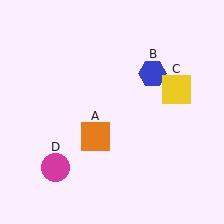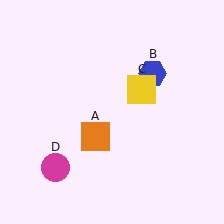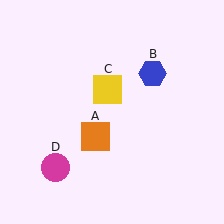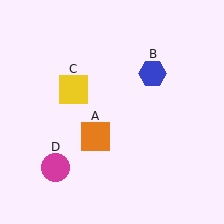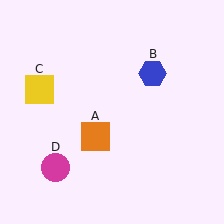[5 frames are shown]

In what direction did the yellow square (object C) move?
The yellow square (object C) moved left.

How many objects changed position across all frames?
1 object changed position: yellow square (object C).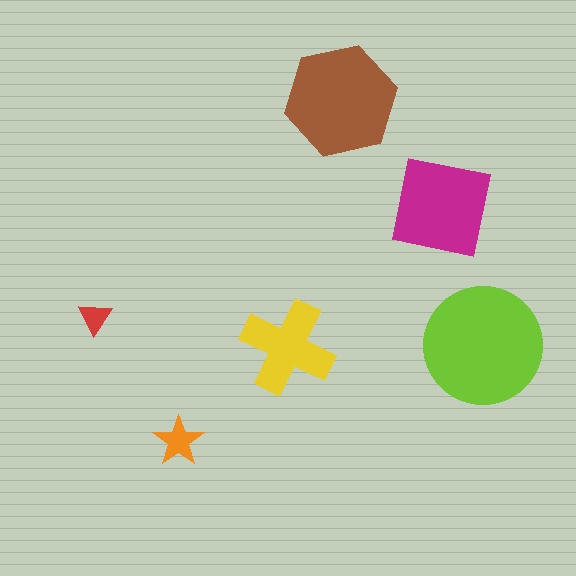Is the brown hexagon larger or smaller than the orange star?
Larger.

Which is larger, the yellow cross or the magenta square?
The magenta square.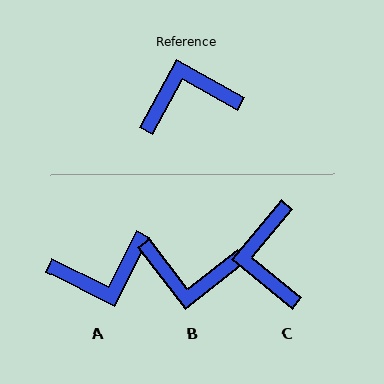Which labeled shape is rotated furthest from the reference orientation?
A, about 178 degrees away.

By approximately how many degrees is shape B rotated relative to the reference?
Approximately 157 degrees counter-clockwise.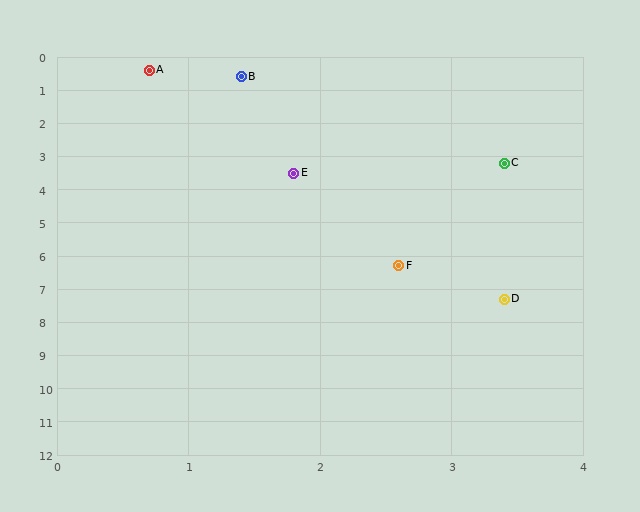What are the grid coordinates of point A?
Point A is at approximately (0.7, 0.4).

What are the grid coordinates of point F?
Point F is at approximately (2.6, 6.3).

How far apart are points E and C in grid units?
Points E and C are about 1.6 grid units apart.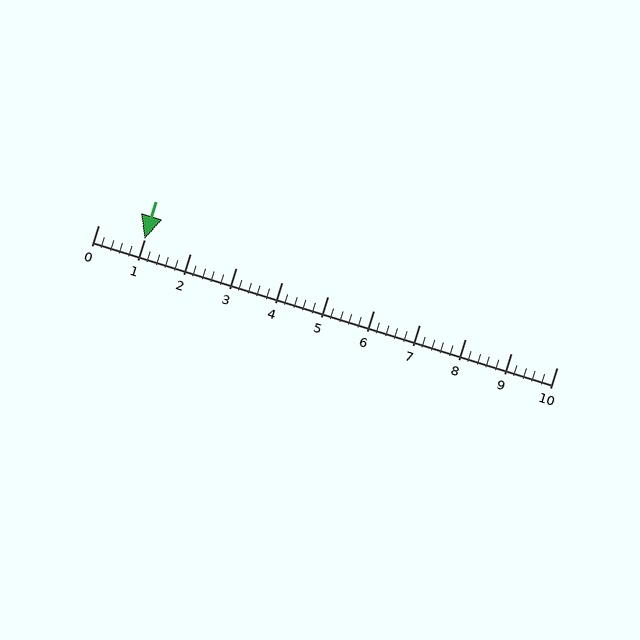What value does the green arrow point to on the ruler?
The green arrow points to approximately 1.0.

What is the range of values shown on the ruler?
The ruler shows values from 0 to 10.